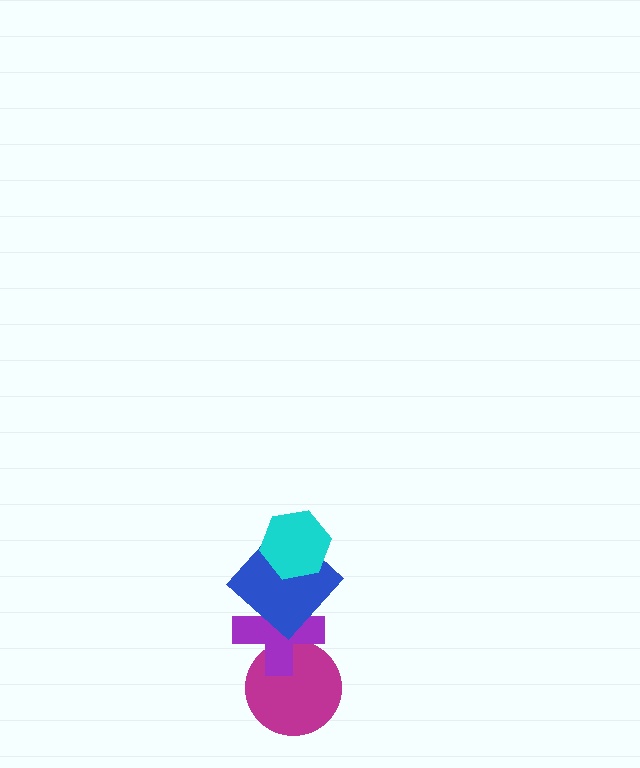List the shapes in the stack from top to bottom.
From top to bottom: the cyan hexagon, the blue diamond, the purple cross, the magenta circle.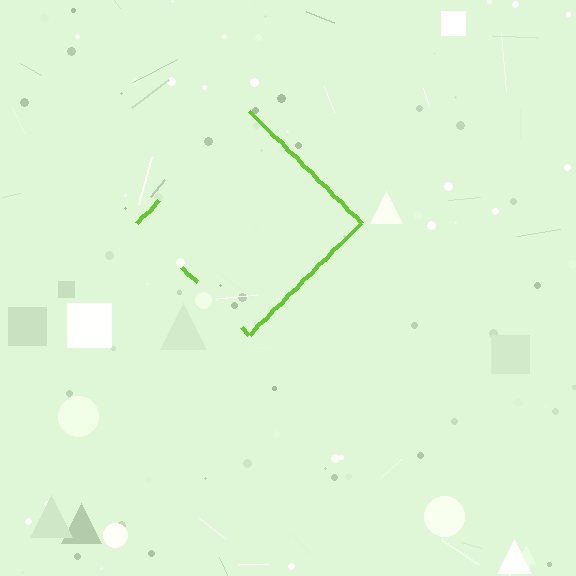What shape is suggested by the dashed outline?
The dashed outline suggests a diamond.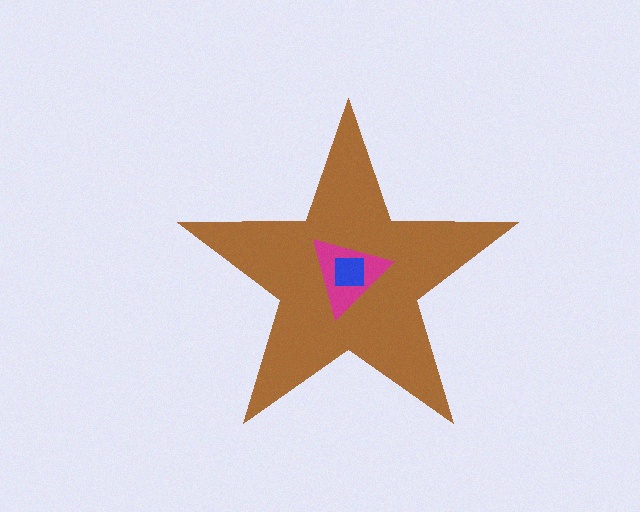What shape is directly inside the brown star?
The magenta triangle.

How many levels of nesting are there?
3.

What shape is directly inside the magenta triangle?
The blue square.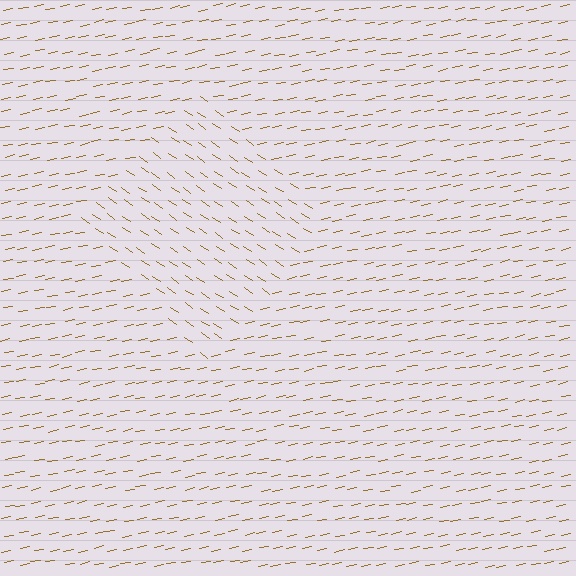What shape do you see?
I see a diamond.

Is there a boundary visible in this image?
Yes, there is a texture boundary formed by a change in line orientation.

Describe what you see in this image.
The image is filled with small brown line segments. A diamond region in the image has lines oriented differently from the surrounding lines, creating a visible texture boundary.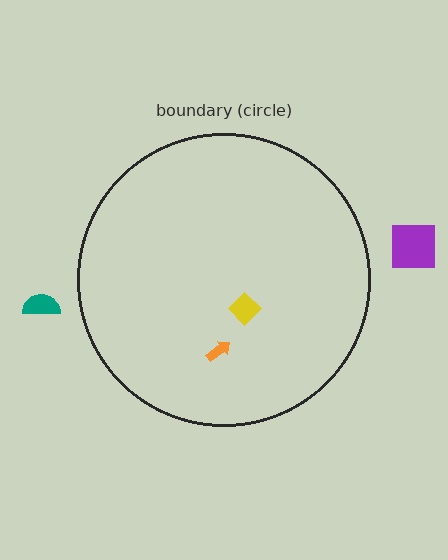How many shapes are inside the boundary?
2 inside, 2 outside.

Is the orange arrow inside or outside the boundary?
Inside.